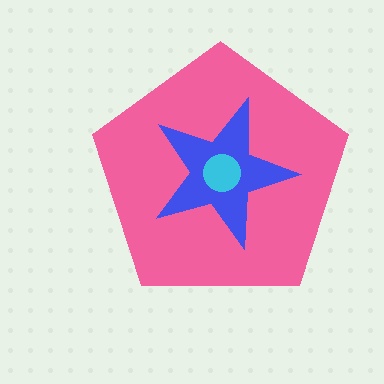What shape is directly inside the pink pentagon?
The blue star.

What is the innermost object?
The cyan circle.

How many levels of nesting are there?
3.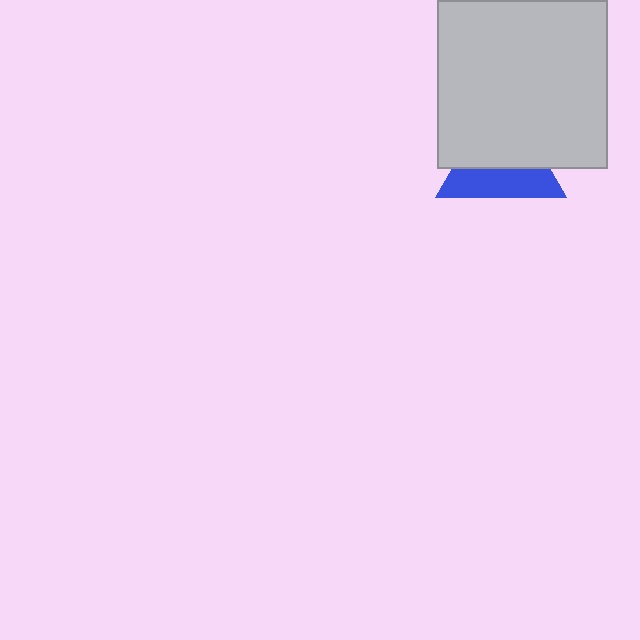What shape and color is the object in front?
The object in front is a light gray square.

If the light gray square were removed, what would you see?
You would see the complete blue triangle.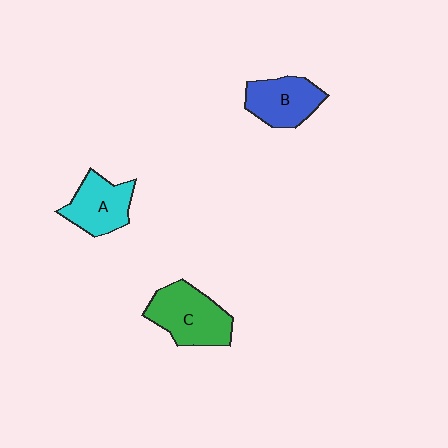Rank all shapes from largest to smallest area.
From largest to smallest: C (green), A (cyan), B (blue).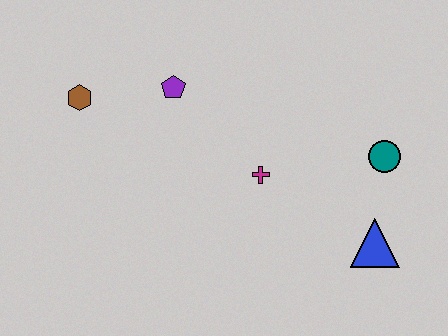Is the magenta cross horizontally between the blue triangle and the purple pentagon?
Yes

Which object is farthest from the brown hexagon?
The blue triangle is farthest from the brown hexagon.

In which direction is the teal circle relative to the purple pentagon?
The teal circle is to the right of the purple pentagon.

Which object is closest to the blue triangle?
The teal circle is closest to the blue triangle.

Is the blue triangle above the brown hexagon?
No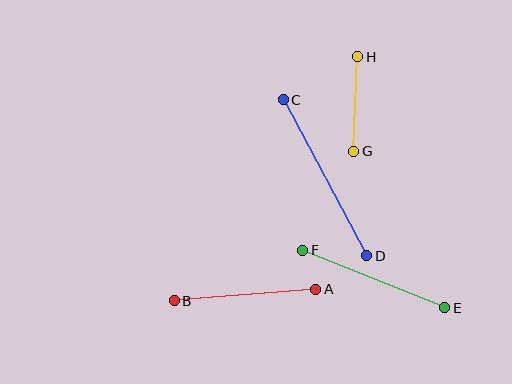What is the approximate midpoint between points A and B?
The midpoint is at approximately (245, 295) pixels.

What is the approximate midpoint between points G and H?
The midpoint is at approximately (356, 104) pixels.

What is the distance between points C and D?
The distance is approximately 177 pixels.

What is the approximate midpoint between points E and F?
The midpoint is at approximately (374, 279) pixels.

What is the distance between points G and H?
The distance is approximately 95 pixels.